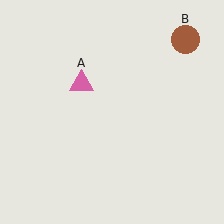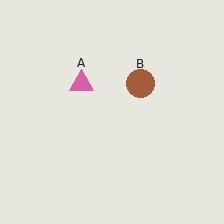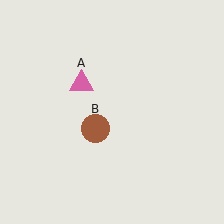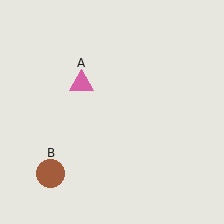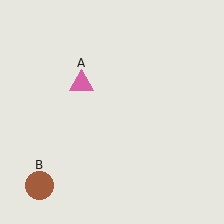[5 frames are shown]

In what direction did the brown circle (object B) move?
The brown circle (object B) moved down and to the left.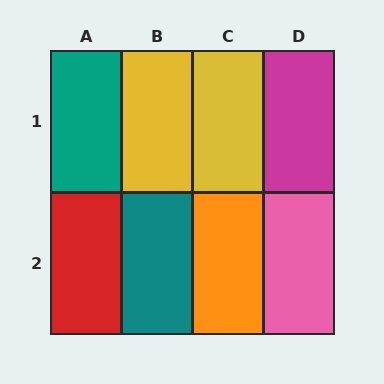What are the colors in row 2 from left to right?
Red, teal, orange, pink.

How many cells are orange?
1 cell is orange.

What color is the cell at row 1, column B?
Yellow.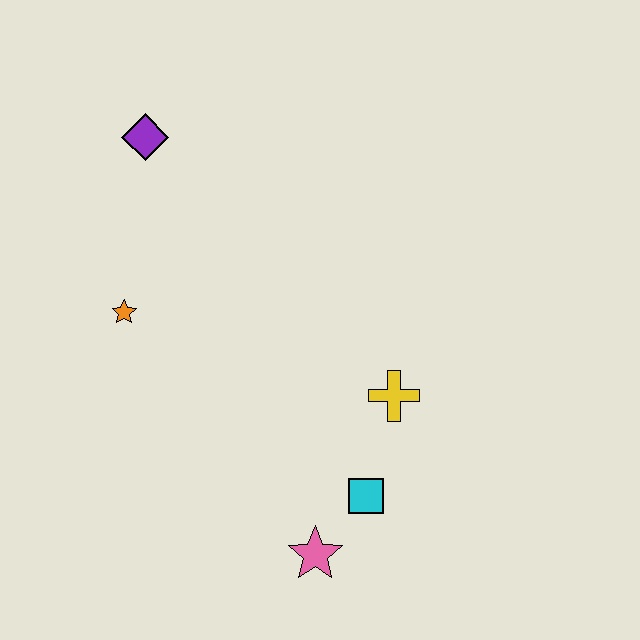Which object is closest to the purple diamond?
The orange star is closest to the purple diamond.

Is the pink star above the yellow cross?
No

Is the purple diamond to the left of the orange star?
No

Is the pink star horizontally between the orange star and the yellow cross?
Yes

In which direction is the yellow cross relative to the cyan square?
The yellow cross is above the cyan square.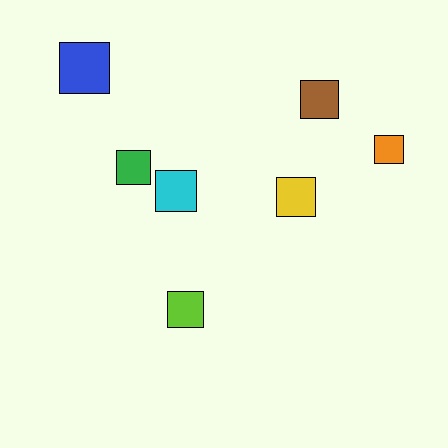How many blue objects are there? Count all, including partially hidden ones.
There is 1 blue object.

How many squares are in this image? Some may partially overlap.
There are 7 squares.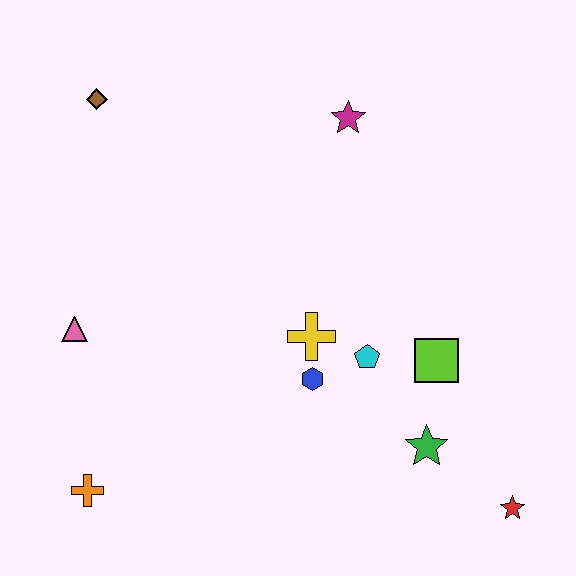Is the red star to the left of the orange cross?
No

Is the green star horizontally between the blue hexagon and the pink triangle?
No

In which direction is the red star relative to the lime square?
The red star is below the lime square.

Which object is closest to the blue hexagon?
The yellow cross is closest to the blue hexagon.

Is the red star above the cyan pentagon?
No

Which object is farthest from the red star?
The brown diamond is farthest from the red star.